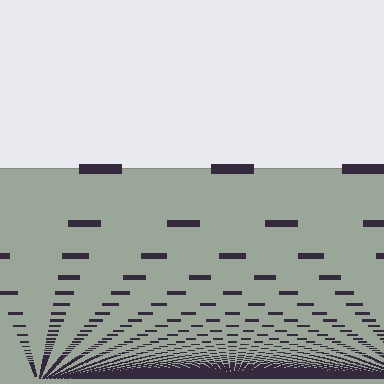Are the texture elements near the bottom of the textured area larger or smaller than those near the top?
Smaller. The gradient is inverted — elements near the bottom are smaller and denser.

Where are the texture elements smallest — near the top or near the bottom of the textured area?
Near the bottom.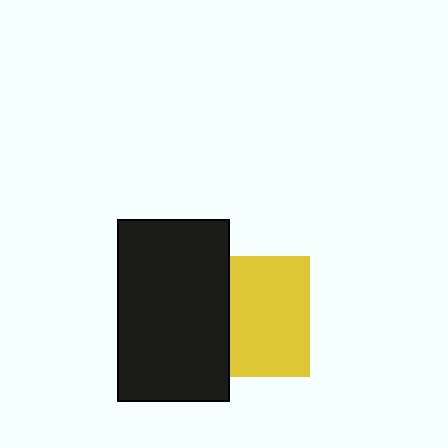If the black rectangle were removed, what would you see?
You would see the complete yellow square.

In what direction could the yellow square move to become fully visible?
The yellow square could move right. That would shift it out from behind the black rectangle entirely.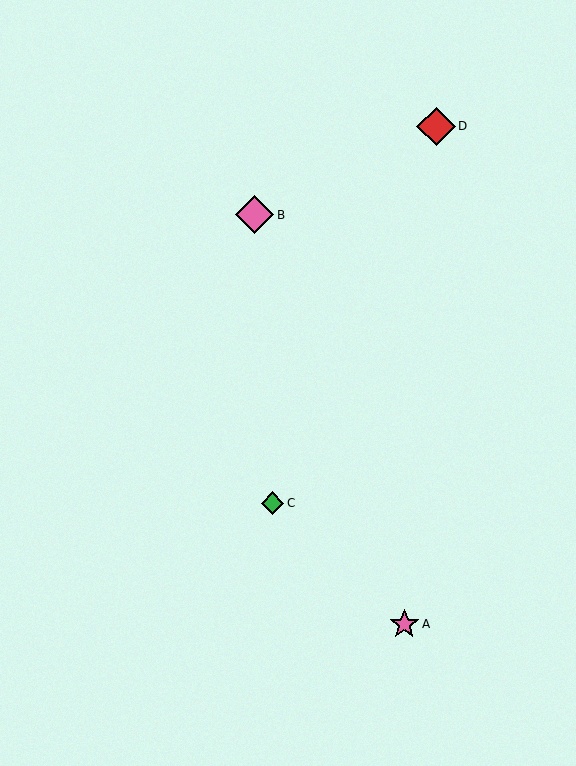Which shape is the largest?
The red diamond (labeled D) is the largest.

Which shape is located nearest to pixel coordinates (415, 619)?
The pink star (labeled A) at (404, 624) is nearest to that location.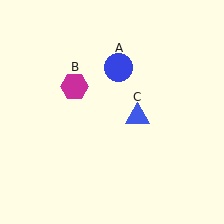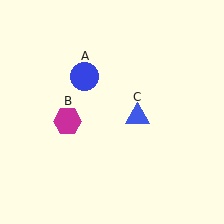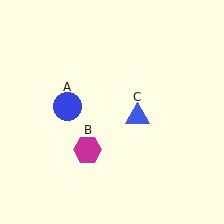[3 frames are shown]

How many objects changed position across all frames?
2 objects changed position: blue circle (object A), magenta hexagon (object B).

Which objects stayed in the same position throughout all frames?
Blue triangle (object C) remained stationary.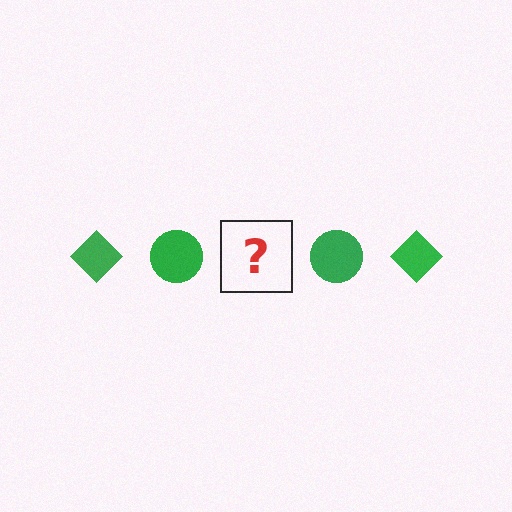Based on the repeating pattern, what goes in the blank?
The blank should be a green diamond.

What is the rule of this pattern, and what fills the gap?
The rule is that the pattern cycles through diamond, circle shapes in green. The gap should be filled with a green diamond.